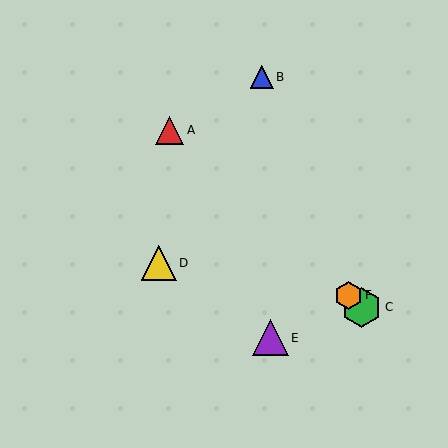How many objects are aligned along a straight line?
3 objects (A, C, F) are aligned along a straight line.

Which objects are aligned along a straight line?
Objects A, C, F are aligned along a straight line.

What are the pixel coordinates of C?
Object C is at (362, 307).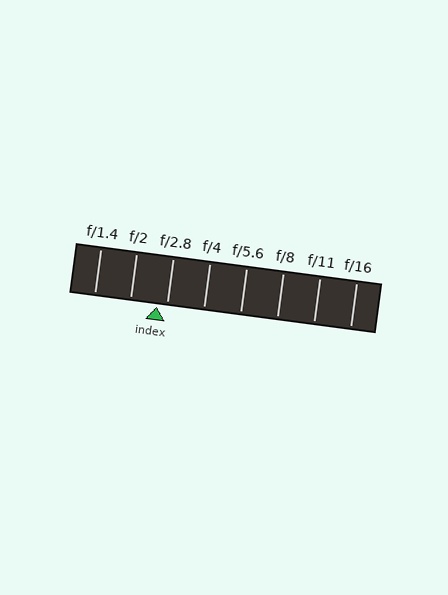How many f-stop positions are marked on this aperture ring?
There are 8 f-stop positions marked.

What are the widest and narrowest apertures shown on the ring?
The widest aperture shown is f/1.4 and the narrowest is f/16.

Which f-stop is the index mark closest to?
The index mark is closest to f/2.8.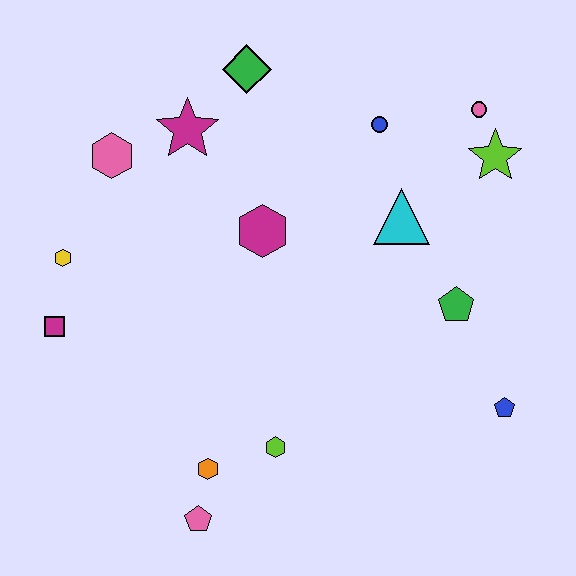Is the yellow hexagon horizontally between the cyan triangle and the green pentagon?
No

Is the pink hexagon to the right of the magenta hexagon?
No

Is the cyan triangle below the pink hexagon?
Yes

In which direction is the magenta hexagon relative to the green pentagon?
The magenta hexagon is to the left of the green pentagon.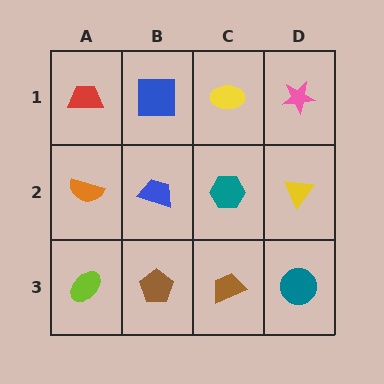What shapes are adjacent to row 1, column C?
A teal hexagon (row 2, column C), a blue square (row 1, column B), a pink star (row 1, column D).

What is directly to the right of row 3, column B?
A brown trapezoid.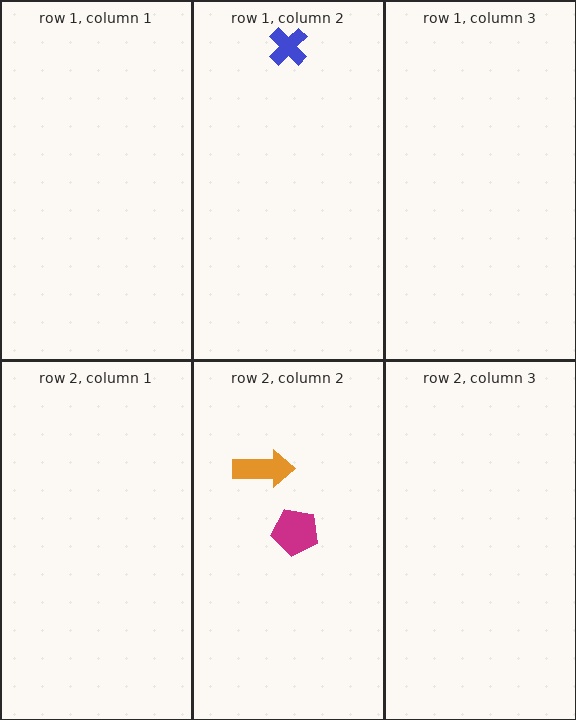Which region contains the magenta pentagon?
The row 2, column 2 region.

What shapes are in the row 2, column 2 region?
The magenta pentagon, the orange arrow.